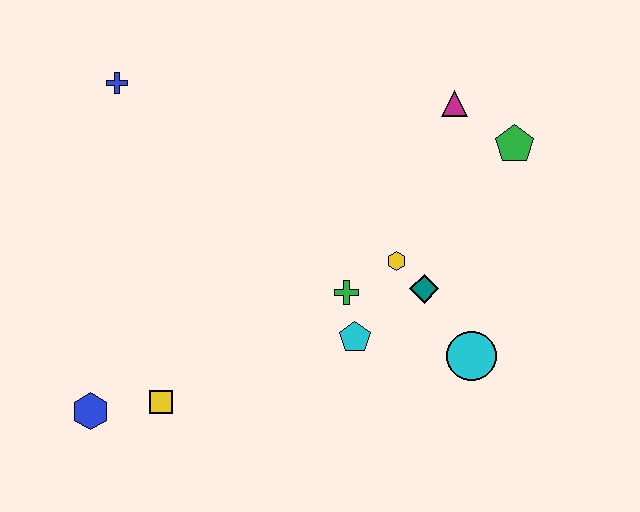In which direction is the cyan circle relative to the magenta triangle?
The cyan circle is below the magenta triangle.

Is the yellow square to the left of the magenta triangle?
Yes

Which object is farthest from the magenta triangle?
The blue hexagon is farthest from the magenta triangle.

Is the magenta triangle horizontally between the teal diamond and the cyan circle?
Yes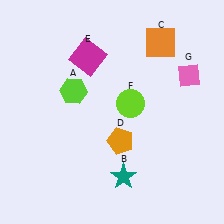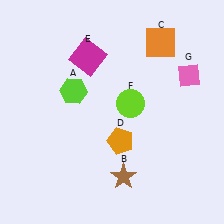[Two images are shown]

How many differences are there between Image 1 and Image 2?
There is 1 difference between the two images.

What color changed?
The star (B) changed from teal in Image 1 to brown in Image 2.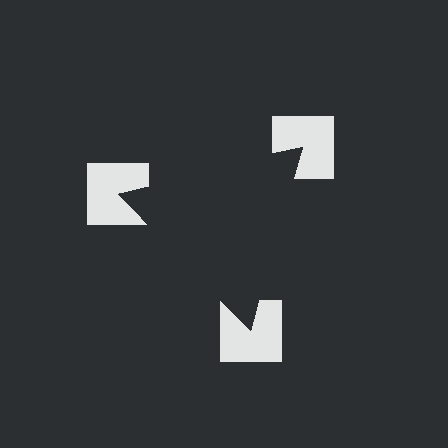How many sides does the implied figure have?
3 sides.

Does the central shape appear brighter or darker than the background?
It typically appears slightly darker than the background, even though no actual brightness change is drawn.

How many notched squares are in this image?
There are 3 — one at each vertex of the illusory triangle.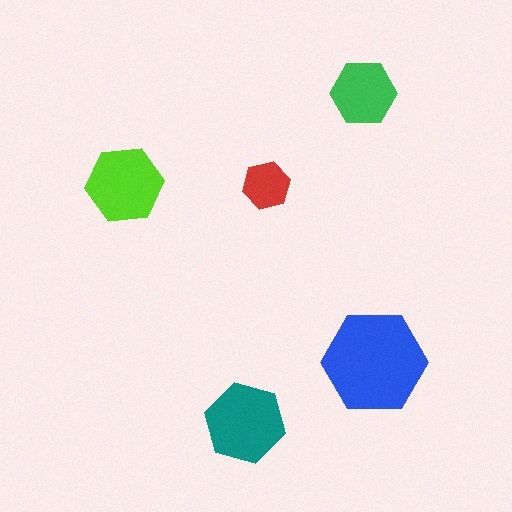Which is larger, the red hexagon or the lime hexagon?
The lime one.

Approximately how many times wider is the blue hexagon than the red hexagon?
About 2 times wider.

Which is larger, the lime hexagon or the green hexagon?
The lime one.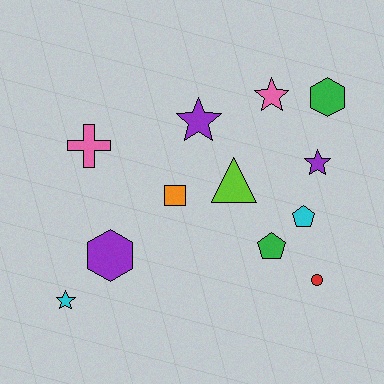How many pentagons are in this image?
There are 2 pentagons.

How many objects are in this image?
There are 12 objects.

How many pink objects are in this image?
There are 2 pink objects.